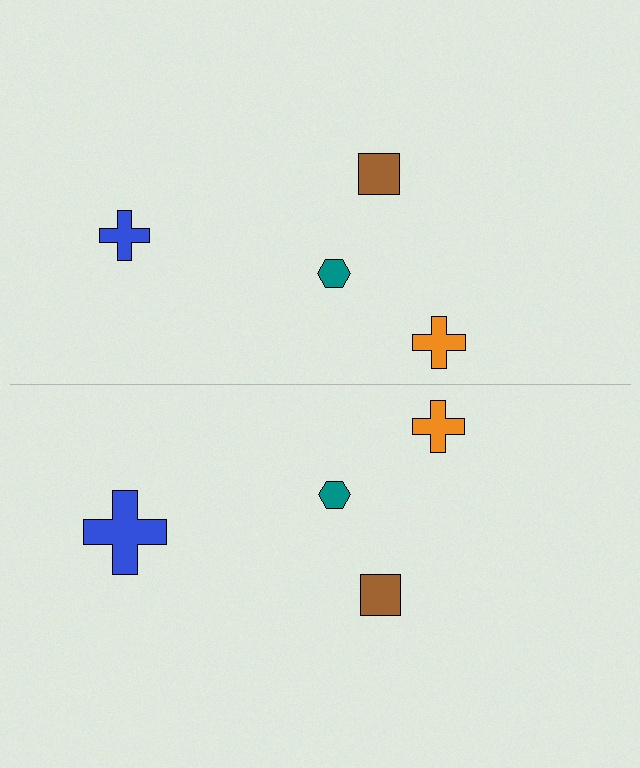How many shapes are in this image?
There are 8 shapes in this image.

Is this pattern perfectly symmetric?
No, the pattern is not perfectly symmetric. The blue cross on the bottom side has a different size than its mirror counterpart.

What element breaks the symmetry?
The blue cross on the bottom side has a different size than its mirror counterpart.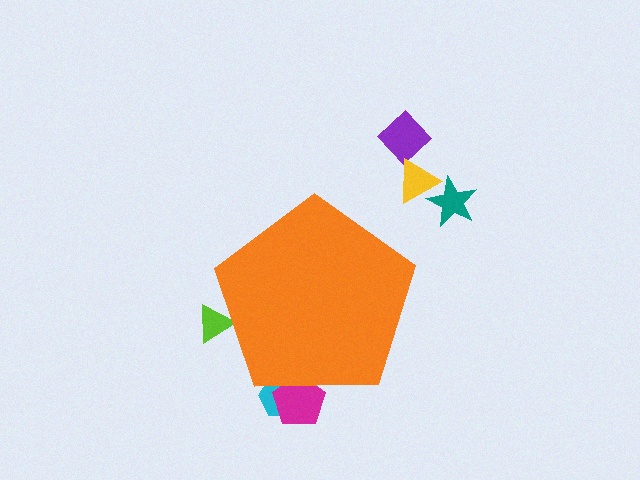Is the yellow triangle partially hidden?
No, the yellow triangle is fully visible.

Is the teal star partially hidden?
No, the teal star is fully visible.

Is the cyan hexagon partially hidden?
Yes, the cyan hexagon is partially hidden behind the orange pentagon.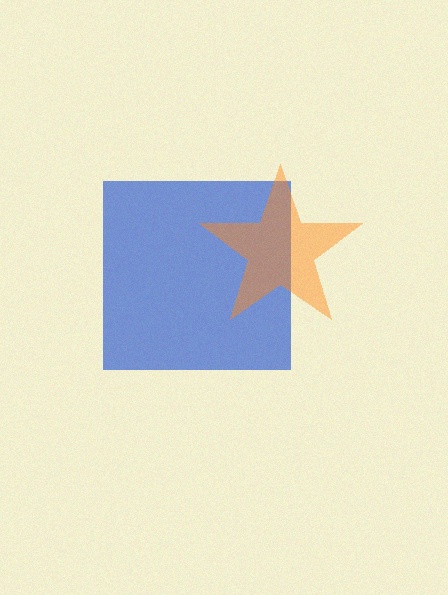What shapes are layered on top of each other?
The layered shapes are: a blue square, an orange star.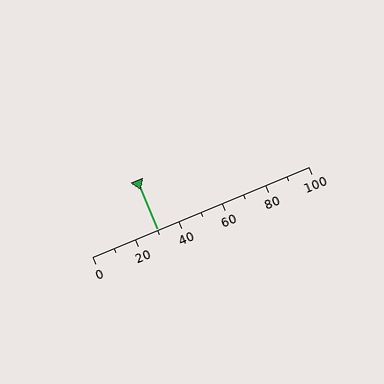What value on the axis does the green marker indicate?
The marker indicates approximately 30.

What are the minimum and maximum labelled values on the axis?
The axis runs from 0 to 100.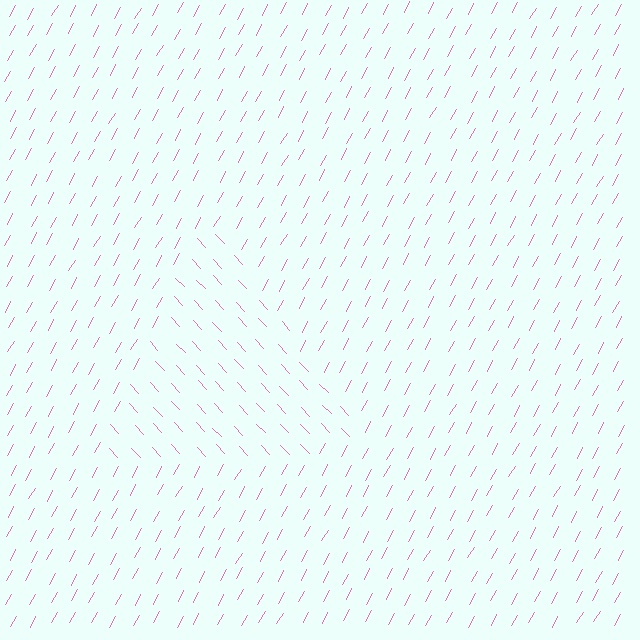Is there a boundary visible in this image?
Yes, there is a texture boundary formed by a change in line orientation.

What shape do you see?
I see a triangle.